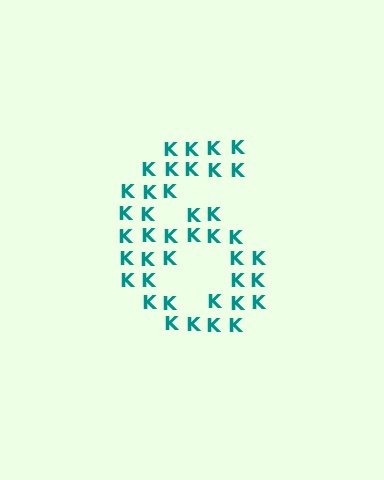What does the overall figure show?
The overall figure shows the digit 6.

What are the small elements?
The small elements are letter K's.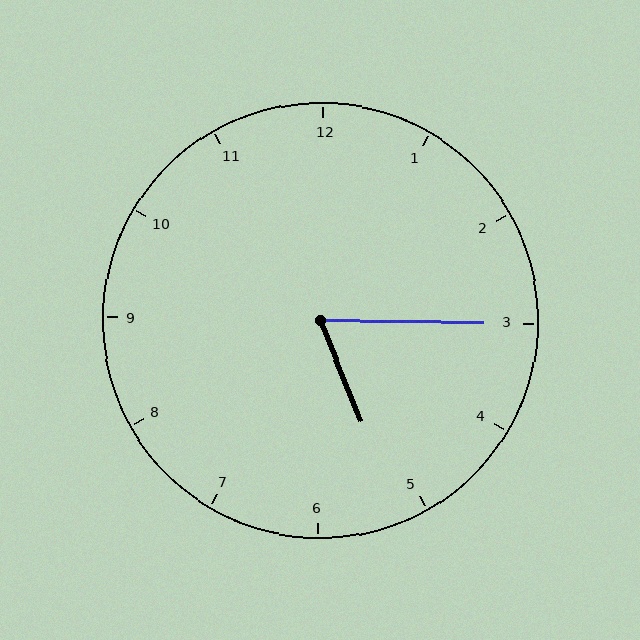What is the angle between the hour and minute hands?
Approximately 68 degrees.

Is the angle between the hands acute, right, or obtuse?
It is acute.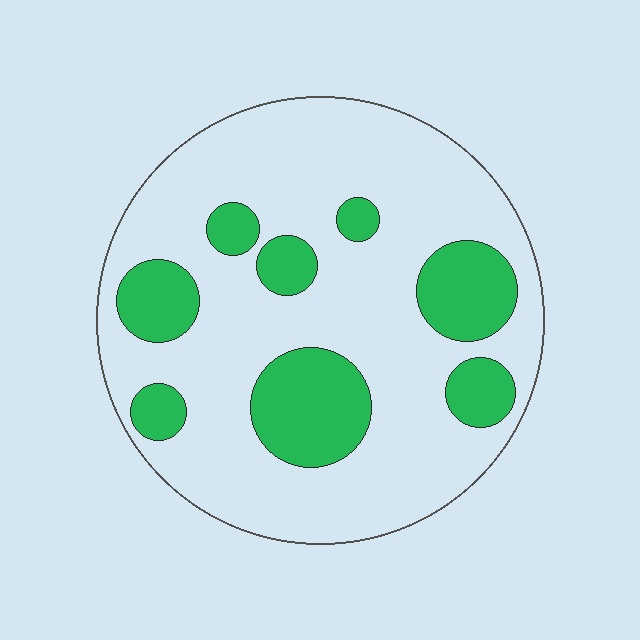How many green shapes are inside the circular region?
8.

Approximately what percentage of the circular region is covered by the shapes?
Approximately 25%.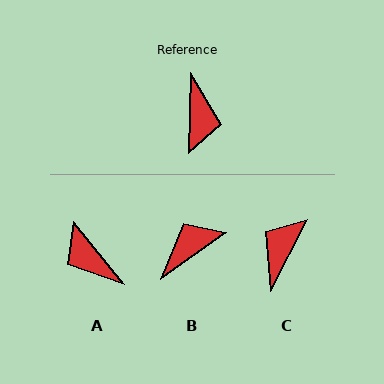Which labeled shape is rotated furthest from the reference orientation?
C, about 155 degrees away.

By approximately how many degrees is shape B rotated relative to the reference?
Approximately 127 degrees counter-clockwise.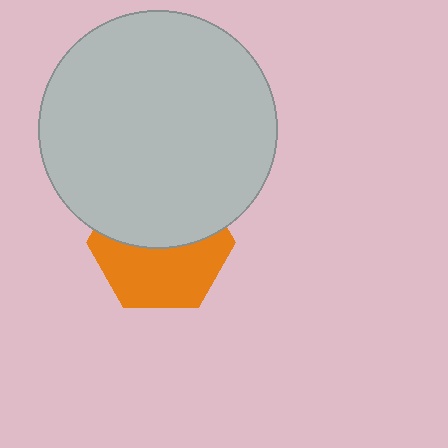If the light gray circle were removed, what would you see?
You would see the complete orange hexagon.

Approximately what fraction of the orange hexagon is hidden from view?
Roughly 49% of the orange hexagon is hidden behind the light gray circle.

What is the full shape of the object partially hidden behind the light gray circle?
The partially hidden object is an orange hexagon.